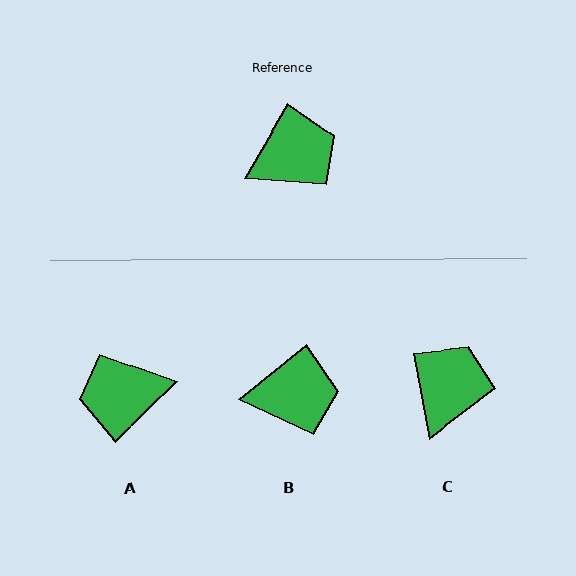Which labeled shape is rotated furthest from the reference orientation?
A, about 165 degrees away.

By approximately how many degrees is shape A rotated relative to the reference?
Approximately 165 degrees counter-clockwise.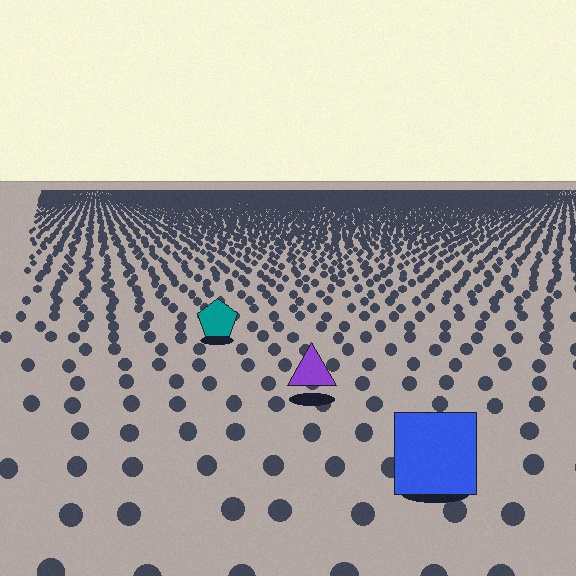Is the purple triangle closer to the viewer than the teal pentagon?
Yes. The purple triangle is closer — you can tell from the texture gradient: the ground texture is coarser near it.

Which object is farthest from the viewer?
The teal pentagon is farthest from the viewer. It appears smaller and the ground texture around it is denser.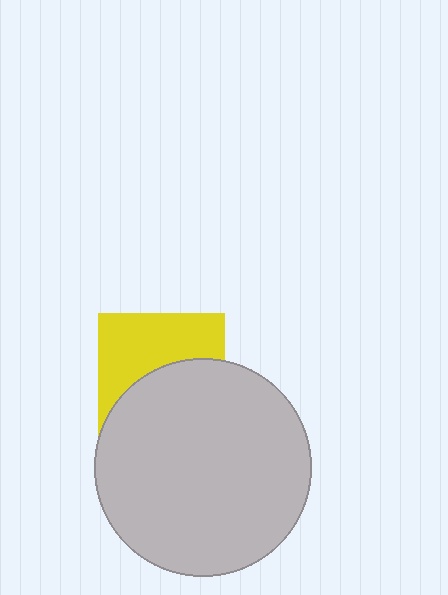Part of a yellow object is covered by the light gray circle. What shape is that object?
It is a square.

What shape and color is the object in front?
The object in front is a light gray circle.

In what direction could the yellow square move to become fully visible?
The yellow square could move up. That would shift it out from behind the light gray circle entirely.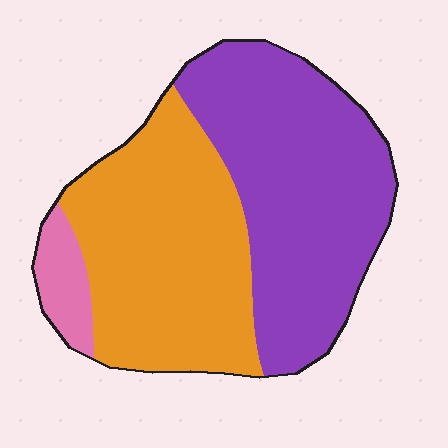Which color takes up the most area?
Purple, at roughly 50%.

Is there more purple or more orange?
Purple.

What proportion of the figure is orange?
Orange covers 44% of the figure.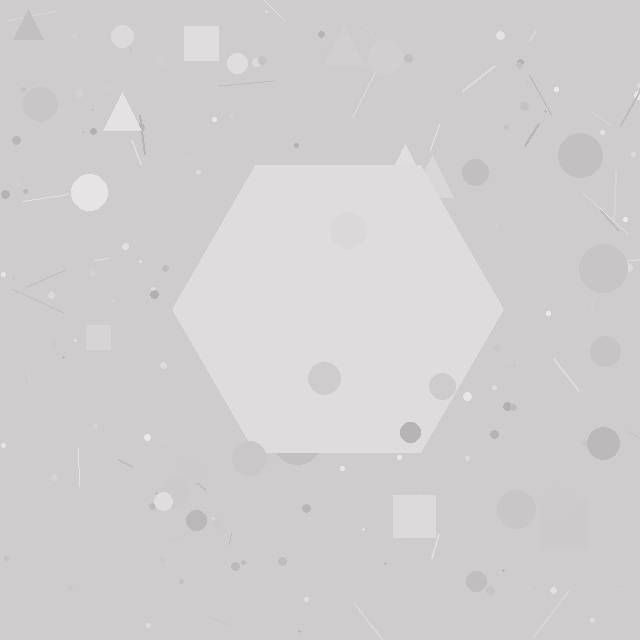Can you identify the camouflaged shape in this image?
The camouflaged shape is a hexagon.